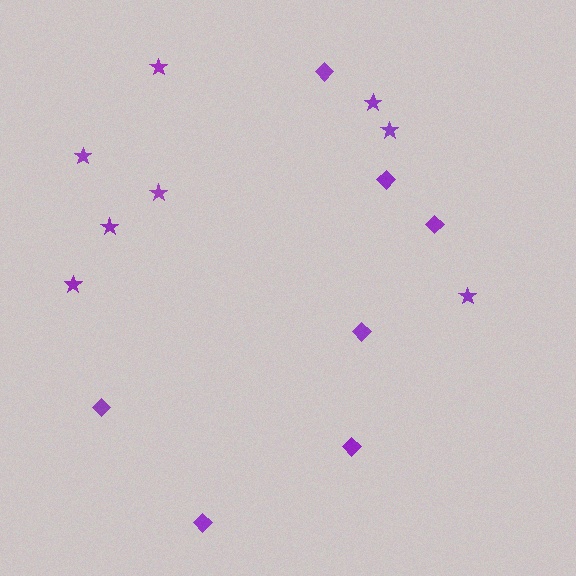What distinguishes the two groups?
There are 2 groups: one group of diamonds (7) and one group of stars (8).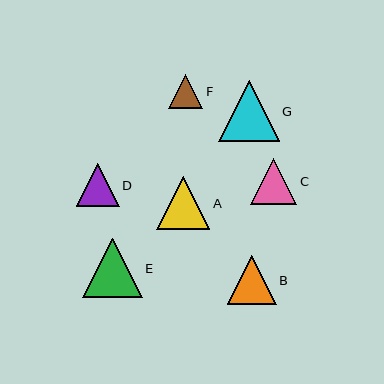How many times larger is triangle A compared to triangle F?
Triangle A is approximately 1.6 times the size of triangle F.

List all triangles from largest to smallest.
From largest to smallest: G, E, A, B, C, D, F.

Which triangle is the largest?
Triangle G is the largest with a size of approximately 61 pixels.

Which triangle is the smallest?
Triangle F is the smallest with a size of approximately 34 pixels.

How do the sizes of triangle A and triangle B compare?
Triangle A and triangle B are approximately the same size.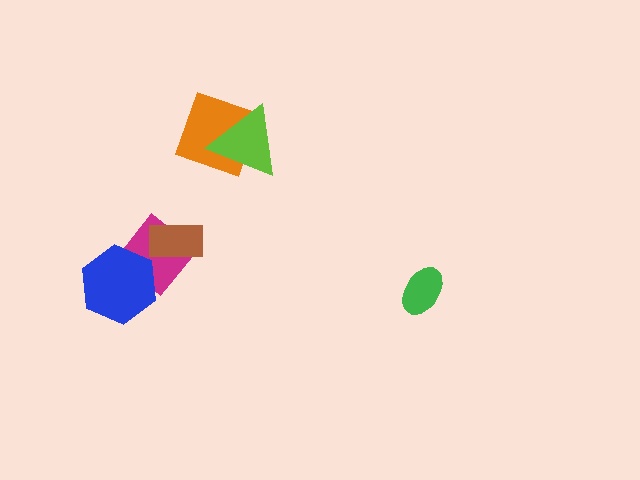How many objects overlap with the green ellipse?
0 objects overlap with the green ellipse.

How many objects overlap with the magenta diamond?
2 objects overlap with the magenta diamond.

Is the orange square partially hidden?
Yes, it is partially covered by another shape.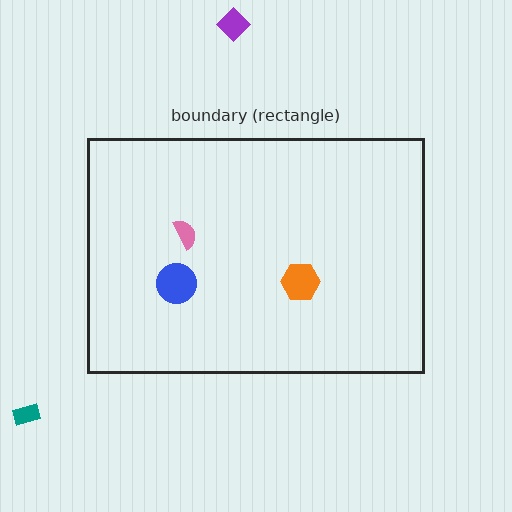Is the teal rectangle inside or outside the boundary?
Outside.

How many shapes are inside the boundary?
3 inside, 2 outside.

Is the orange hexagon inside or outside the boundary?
Inside.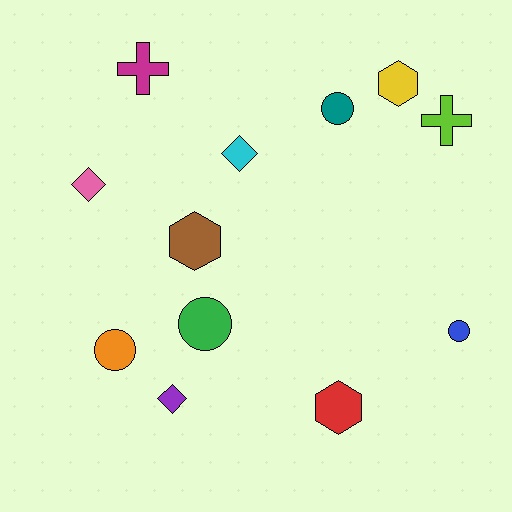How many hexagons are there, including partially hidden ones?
There are 3 hexagons.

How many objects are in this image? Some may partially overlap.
There are 12 objects.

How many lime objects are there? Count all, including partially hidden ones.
There is 1 lime object.